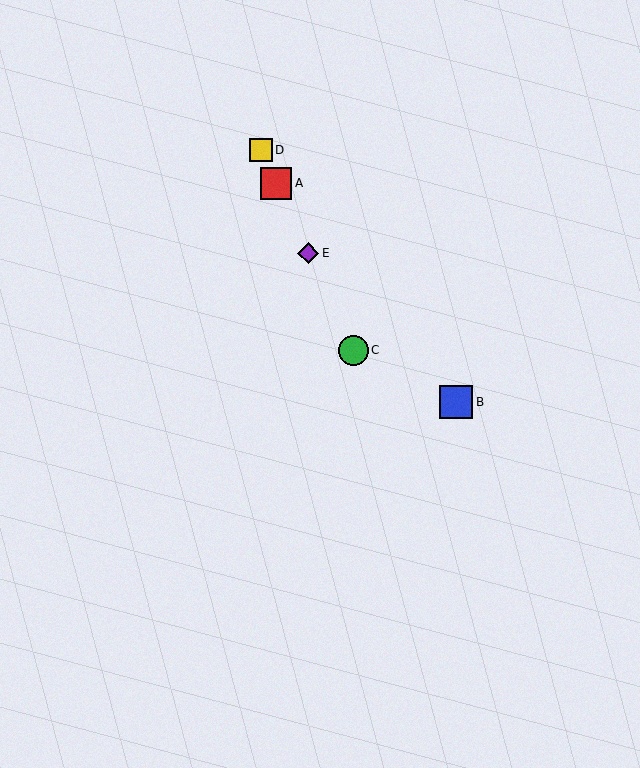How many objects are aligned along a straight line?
4 objects (A, C, D, E) are aligned along a straight line.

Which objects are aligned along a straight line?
Objects A, C, D, E are aligned along a straight line.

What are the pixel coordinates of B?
Object B is at (456, 402).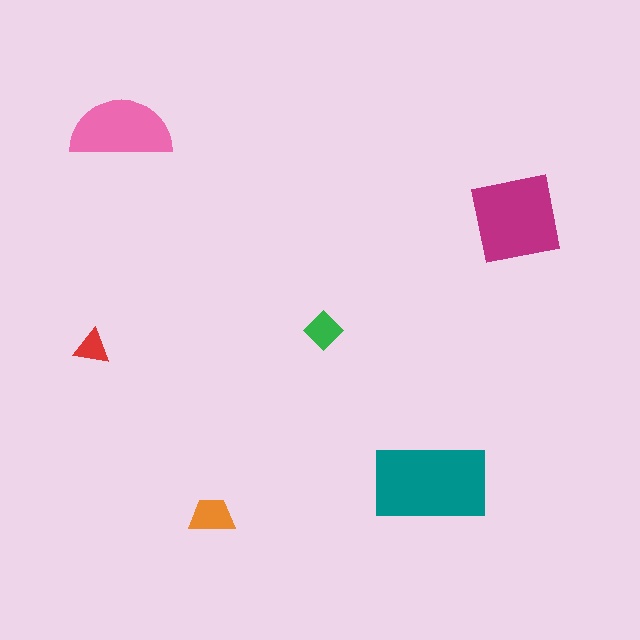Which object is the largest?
The teal rectangle.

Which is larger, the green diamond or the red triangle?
The green diamond.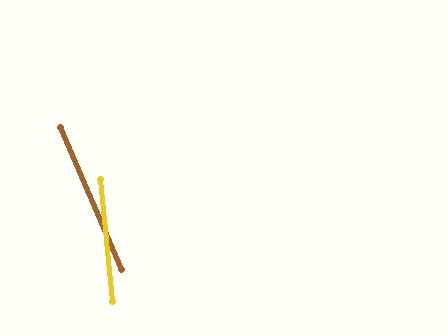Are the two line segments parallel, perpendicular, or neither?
Neither parallel nor perpendicular — they differ by about 18°.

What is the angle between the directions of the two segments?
Approximately 18 degrees.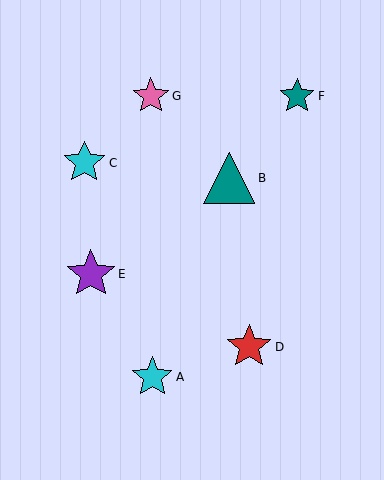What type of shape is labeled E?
Shape E is a purple star.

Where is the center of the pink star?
The center of the pink star is at (151, 96).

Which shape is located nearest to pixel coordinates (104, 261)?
The purple star (labeled E) at (91, 274) is nearest to that location.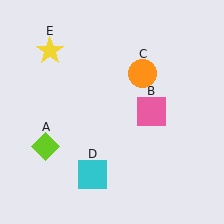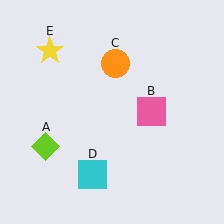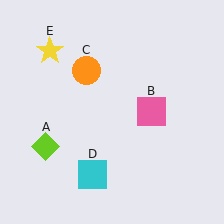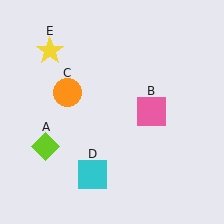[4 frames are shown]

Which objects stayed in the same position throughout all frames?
Lime diamond (object A) and pink square (object B) and cyan square (object D) and yellow star (object E) remained stationary.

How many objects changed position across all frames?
1 object changed position: orange circle (object C).